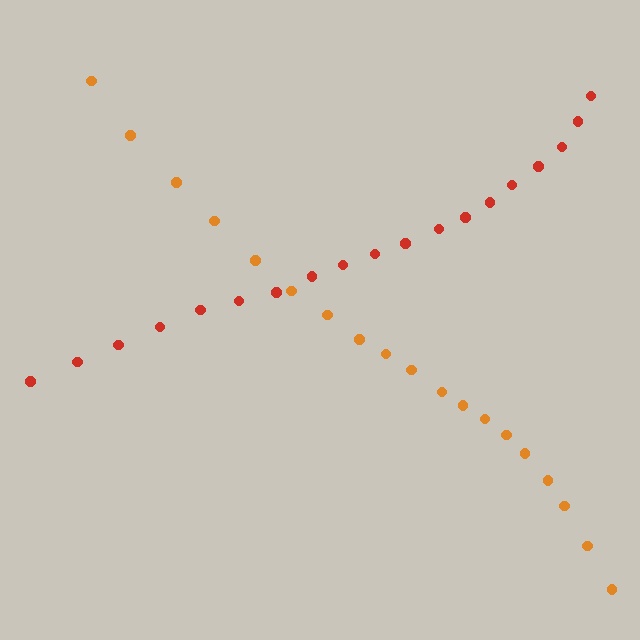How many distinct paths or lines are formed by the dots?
There are 2 distinct paths.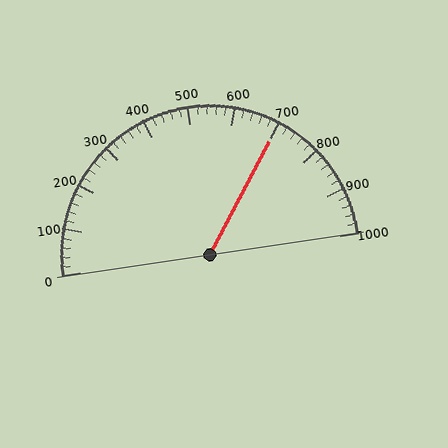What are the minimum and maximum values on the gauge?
The gauge ranges from 0 to 1000.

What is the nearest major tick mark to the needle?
The nearest major tick mark is 700.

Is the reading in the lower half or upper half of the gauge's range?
The reading is in the upper half of the range (0 to 1000).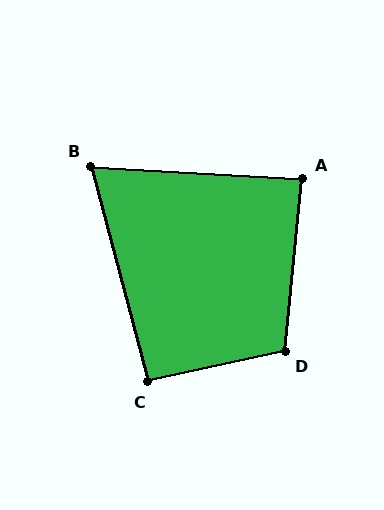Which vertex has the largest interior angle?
D, at approximately 108 degrees.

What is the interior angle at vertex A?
Approximately 88 degrees (approximately right).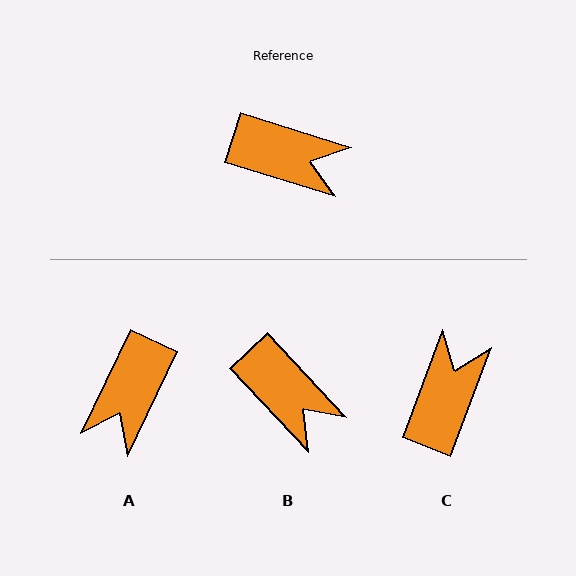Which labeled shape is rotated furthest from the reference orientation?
A, about 98 degrees away.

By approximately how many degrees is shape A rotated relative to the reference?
Approximately 98 degrees clockwise.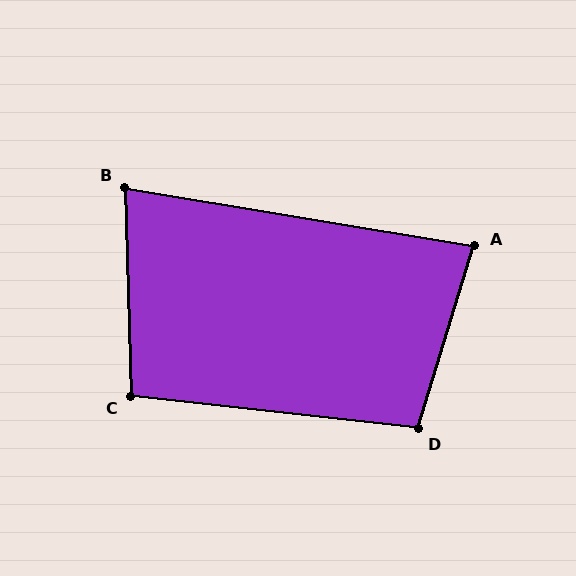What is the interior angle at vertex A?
Approximately 82 degrees (acute).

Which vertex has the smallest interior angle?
B, at approximately 79 degrees.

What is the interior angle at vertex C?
Approximately 98 degrees (obtuse).